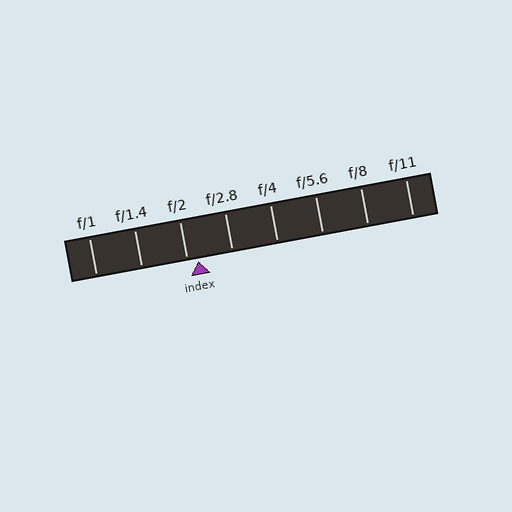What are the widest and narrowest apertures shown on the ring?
The widest aperture shown is f/1 and the narrowest is f/11.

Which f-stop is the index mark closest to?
The index mark is closest to f/2.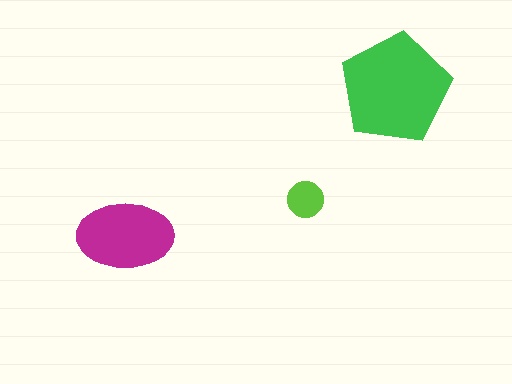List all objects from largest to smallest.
The green pentagon, the magenta ellipse, the lime circle.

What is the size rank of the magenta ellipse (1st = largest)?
2nd.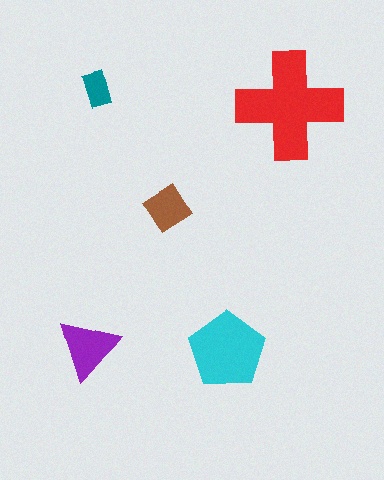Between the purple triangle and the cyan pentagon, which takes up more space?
The cyan pentagon.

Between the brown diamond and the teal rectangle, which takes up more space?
The brown diamond.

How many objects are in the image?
There are 5 objects in the image.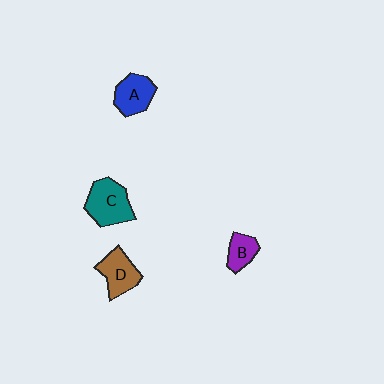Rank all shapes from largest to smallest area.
From largest to smallest: C (teal), D (brown), A (blue), B (purple).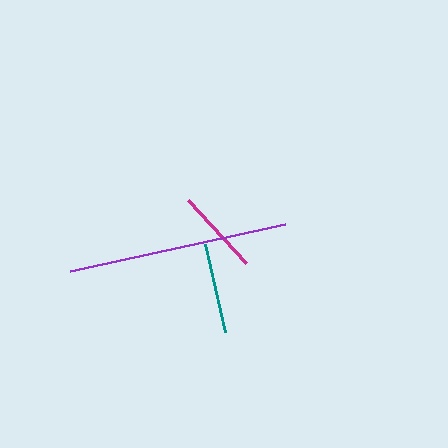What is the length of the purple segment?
The purple segment is approximately 220 pixels long.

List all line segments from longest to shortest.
From longest to shortest: purple, teal, magenta.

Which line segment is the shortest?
The magenta line is the shortest at approximately 86 pixels.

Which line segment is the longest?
The purple line is the longest at approximately 220 pixels.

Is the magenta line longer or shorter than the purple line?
The purple line is longer than the magenta line.